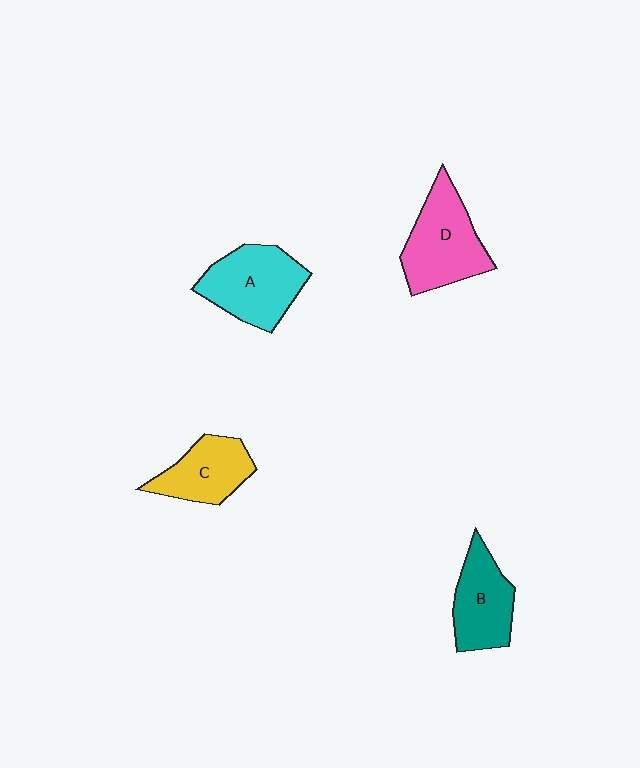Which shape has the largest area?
Shape D (pink).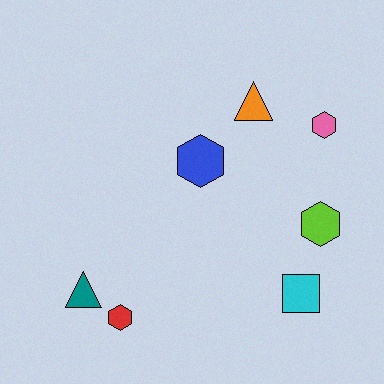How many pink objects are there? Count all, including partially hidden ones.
There is 1 pink object.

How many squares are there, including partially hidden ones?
There is 1 square.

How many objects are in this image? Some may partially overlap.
There are 7 objects.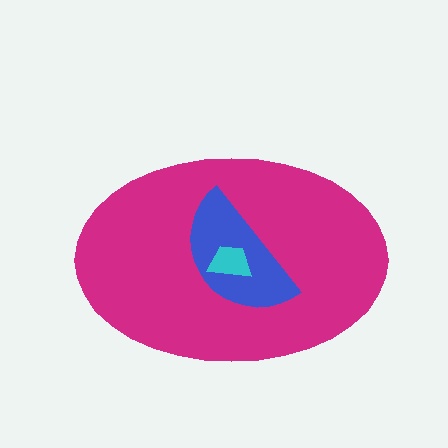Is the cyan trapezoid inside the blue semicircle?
Yes.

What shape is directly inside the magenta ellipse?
The blue semicircle.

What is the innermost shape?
The cyan trapezoid.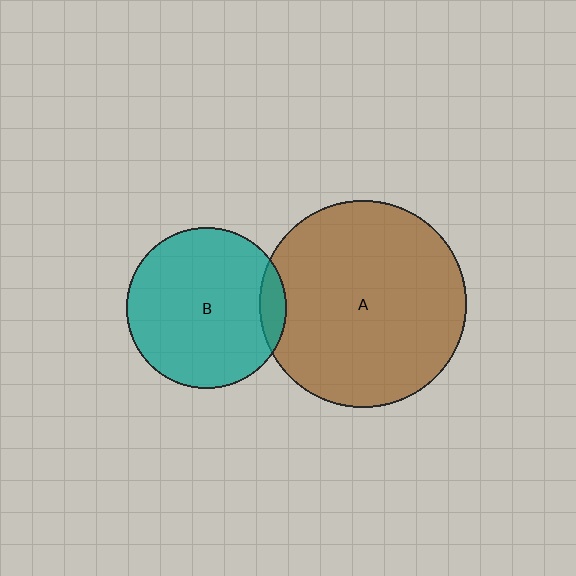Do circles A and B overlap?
Yes.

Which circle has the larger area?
Circle A (brown).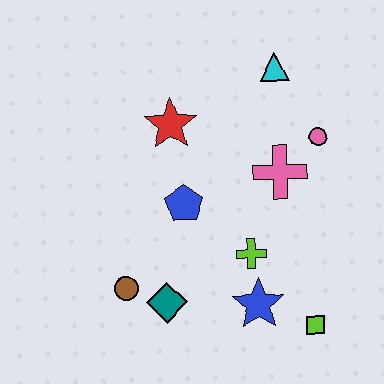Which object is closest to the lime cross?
The blue star is closest to the lime cross.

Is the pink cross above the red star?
No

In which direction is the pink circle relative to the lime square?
The pink circle is above the lime square.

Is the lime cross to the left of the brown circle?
No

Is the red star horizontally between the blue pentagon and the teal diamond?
Yes